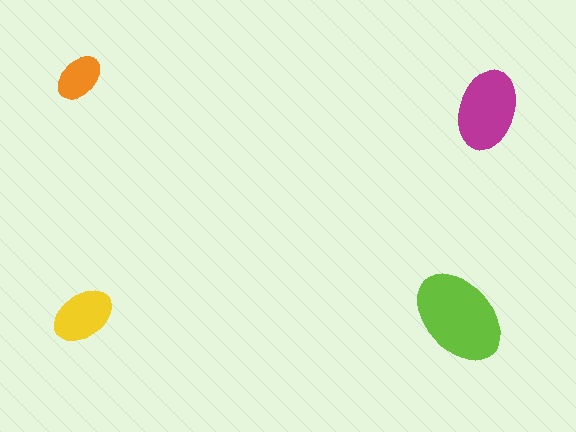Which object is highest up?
The orange ellipse is topmost.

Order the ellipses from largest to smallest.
the lime one, the magenta one, the yellow one, the orange one.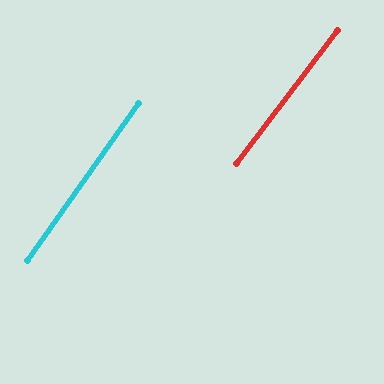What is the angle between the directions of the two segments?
Approximately 2 degrees.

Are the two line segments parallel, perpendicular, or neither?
Parallel — their directions differ by only 1.9°.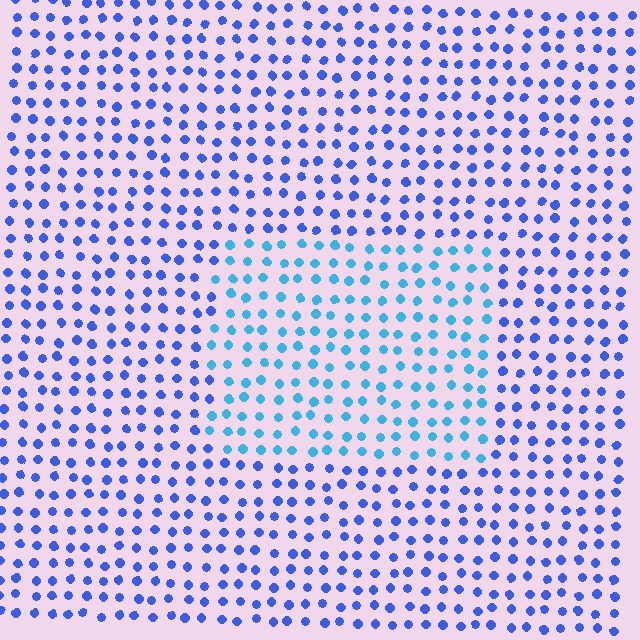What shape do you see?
I see a rectangle.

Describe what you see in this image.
The image is filled with small blue elements in a uniform arrangement. A rectangle-shaped region is visible where the elements are tinted to a slightly different hue, forming a subtle color boundary.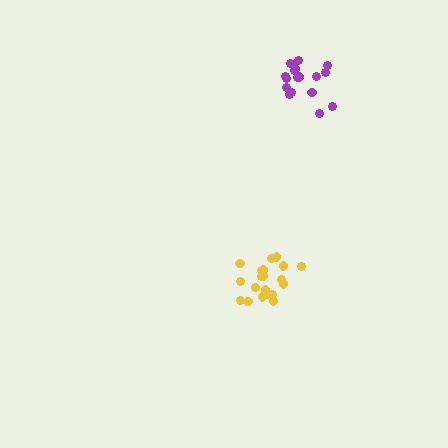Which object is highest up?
The purple cluster is topmost.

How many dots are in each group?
Group 1: 17 dots, Group 2: 20 dots (37 total).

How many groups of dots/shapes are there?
There are 2 groups.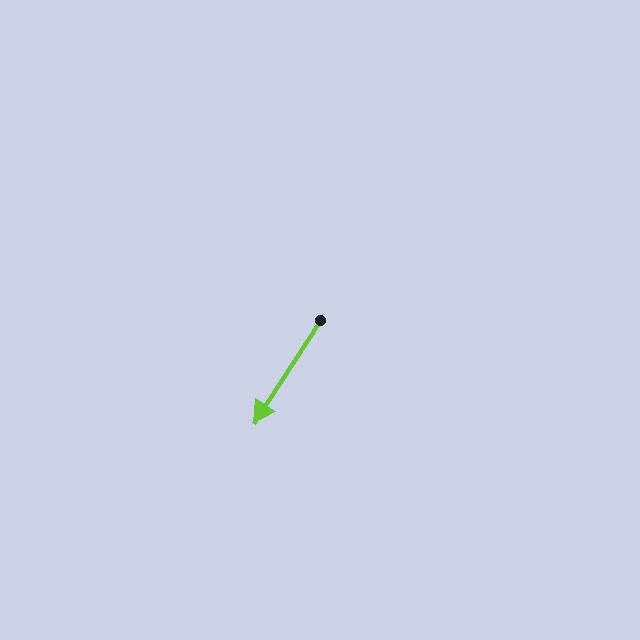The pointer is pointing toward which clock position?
Roughly 7 o'clock.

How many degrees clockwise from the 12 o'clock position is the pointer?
Approximately 213 degrees.